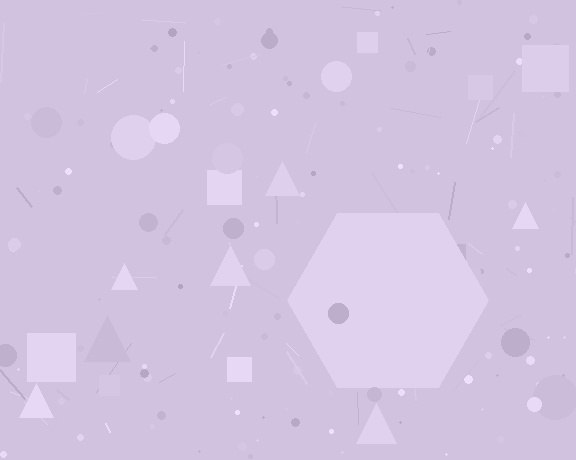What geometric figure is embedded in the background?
A hexagon is embedded in the background.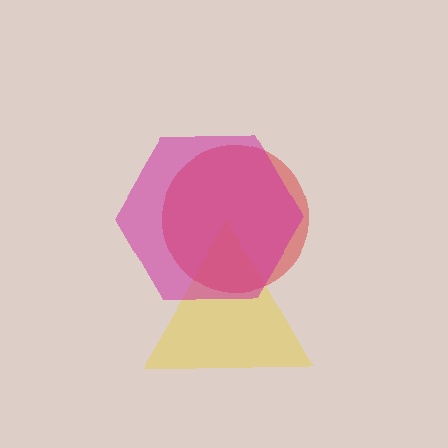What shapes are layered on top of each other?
The layered shapes are: a yellow triangle, a red circle, a magenta hexagon.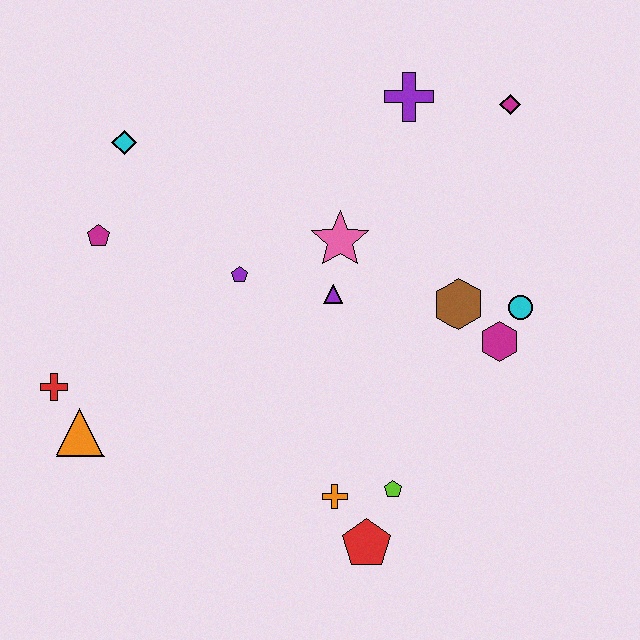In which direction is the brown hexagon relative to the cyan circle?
The brown hexagon is to the left of the cyan circle.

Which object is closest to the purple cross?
The magenta diamond is closest to the purple cross.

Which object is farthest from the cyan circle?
The red cross is farthest from the cyan circle.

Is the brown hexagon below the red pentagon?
No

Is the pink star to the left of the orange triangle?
No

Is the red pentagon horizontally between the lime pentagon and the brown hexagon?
No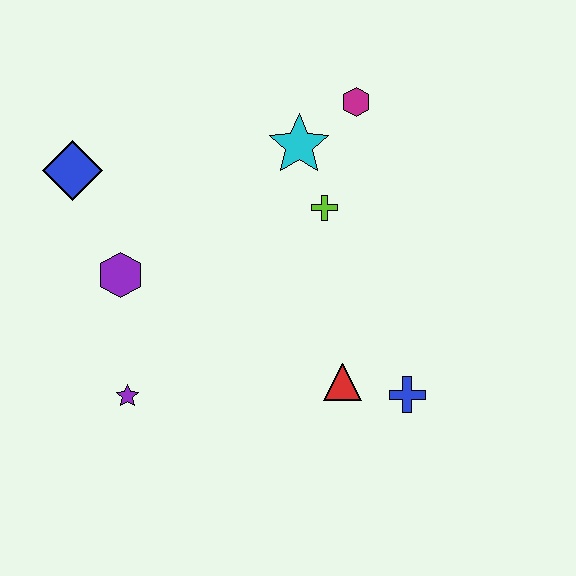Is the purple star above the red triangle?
No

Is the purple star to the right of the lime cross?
No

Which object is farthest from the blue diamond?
The blue cross is farthest from the blue diamond.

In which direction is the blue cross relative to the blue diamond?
The blue cross is to the right of the blue diamond.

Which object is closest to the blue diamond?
The purple hexagon is closest to the blue diamond.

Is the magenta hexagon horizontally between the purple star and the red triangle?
No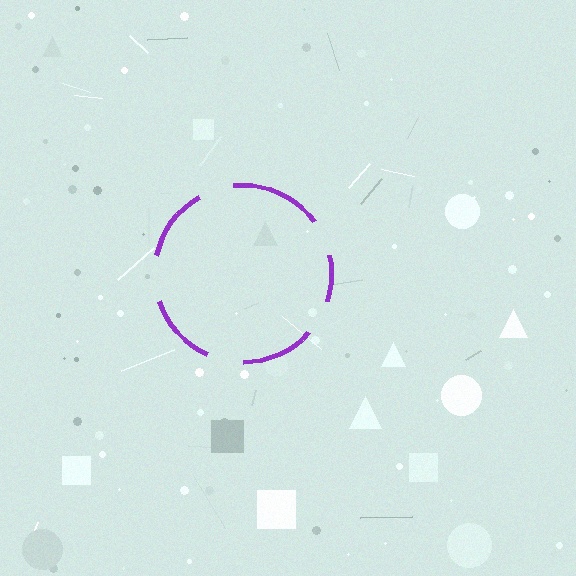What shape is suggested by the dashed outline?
The dashed outline suggests a circle.